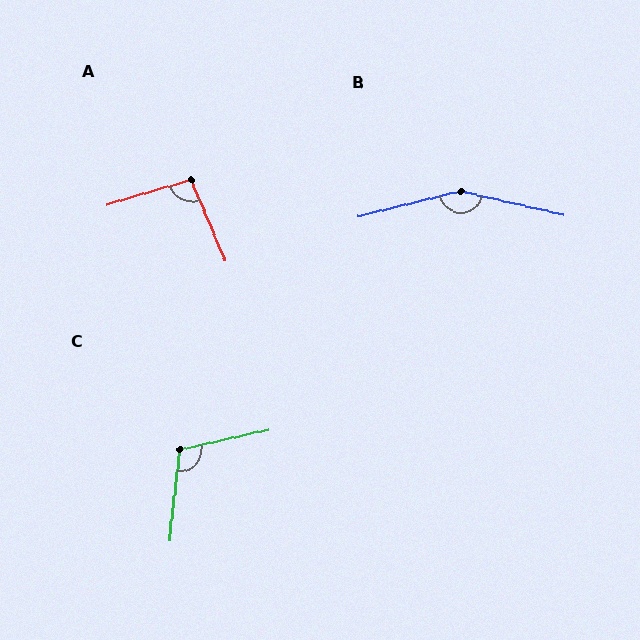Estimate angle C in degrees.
Approximately 109 degrees.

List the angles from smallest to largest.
A (96°), C (109°), B (153°).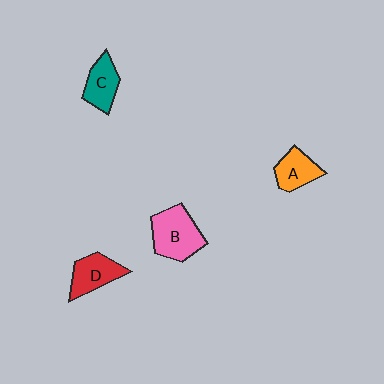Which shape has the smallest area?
Shape A (orange).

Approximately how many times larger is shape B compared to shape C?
Approximately 1.5 times.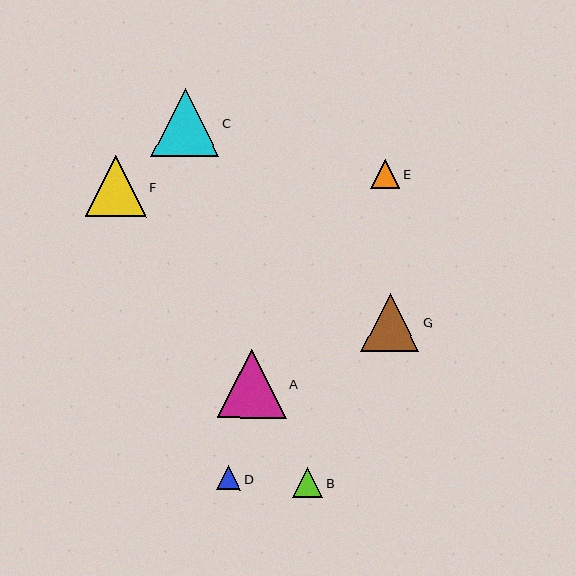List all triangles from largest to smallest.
From largest to smallest: A, C, F, G, B, E, D.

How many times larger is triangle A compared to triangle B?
Triangle A is approximately 2.3 times the size of triangle B.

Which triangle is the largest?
Triangle A is the largest with a size of approximately 69 pixels.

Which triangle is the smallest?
Triangle D is the smallest with a size of approximately 24 pixels.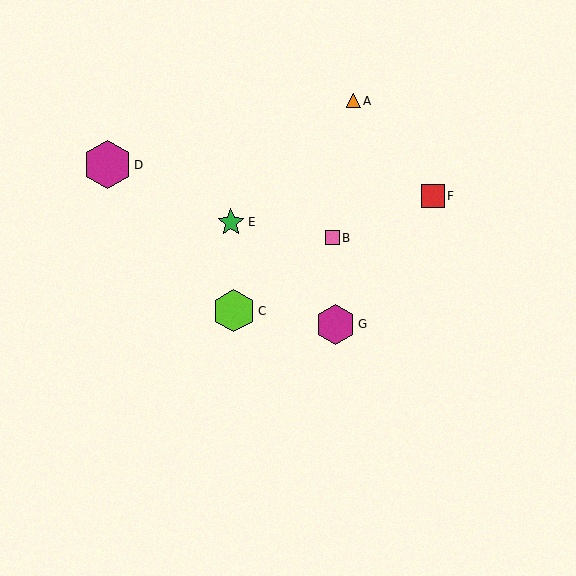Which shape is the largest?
The magenta hexagon (labeled D) is the largest.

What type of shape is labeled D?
Shape D is a magenta hexagon.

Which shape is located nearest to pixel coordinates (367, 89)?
The orange triangle (labeled A) at (354, 101) is nearest to that location.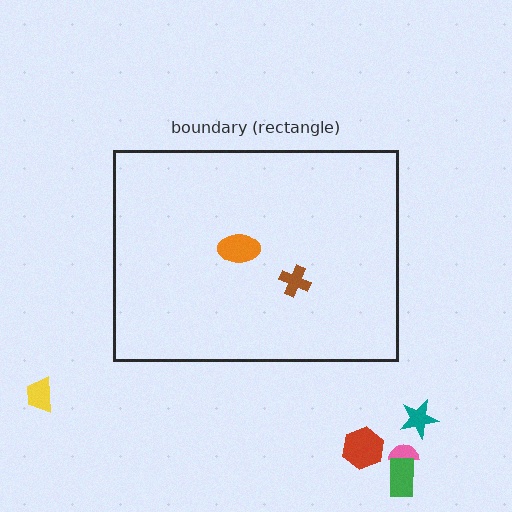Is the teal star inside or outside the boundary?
Outside.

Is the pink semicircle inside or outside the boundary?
Outside.